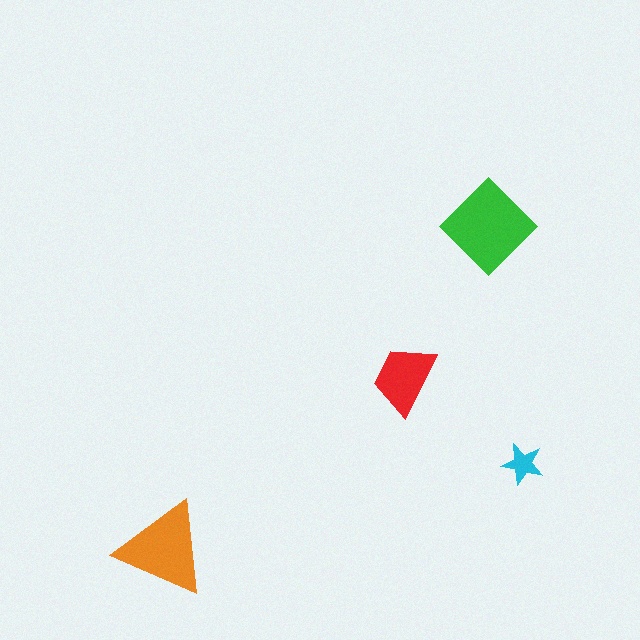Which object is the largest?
The green diamond.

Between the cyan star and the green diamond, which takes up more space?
The green diamond.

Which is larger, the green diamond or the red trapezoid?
The green diamond.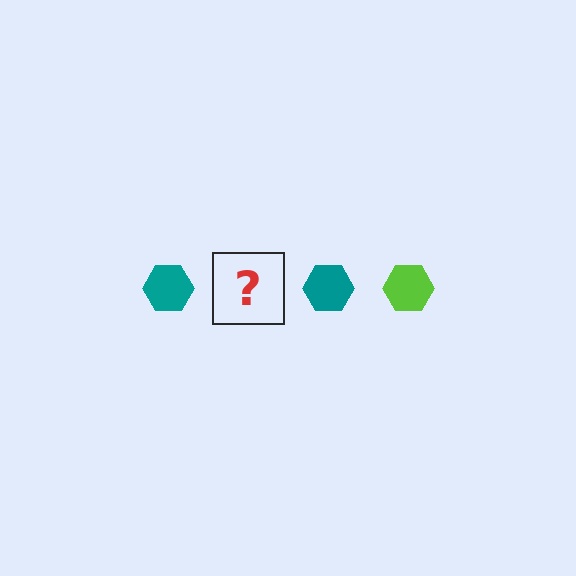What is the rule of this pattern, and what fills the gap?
The rule is that the pattern cycles through teal, lime hexagons. The gap should be filled with a lime hexagon.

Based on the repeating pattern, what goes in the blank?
The blank should be a lime hexagon.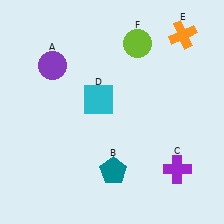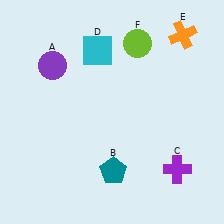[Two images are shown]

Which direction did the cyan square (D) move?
The cyan square (D) moved up.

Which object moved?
The cyan square (D) moved up.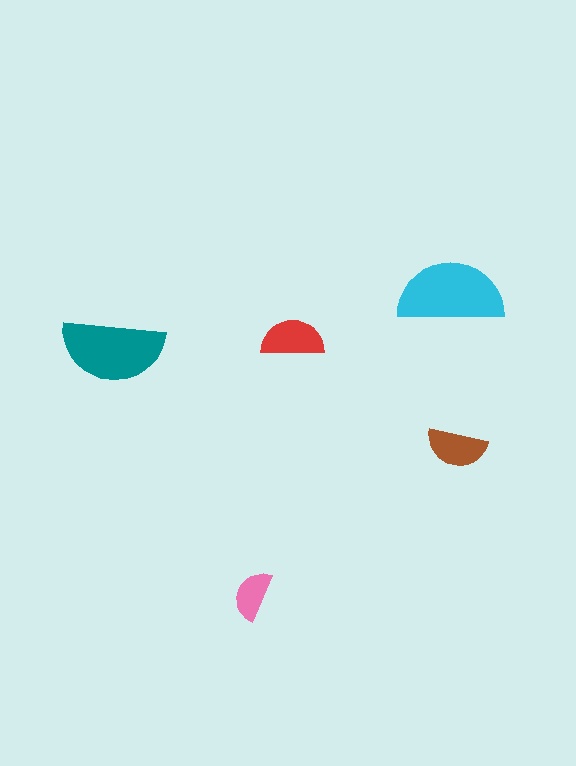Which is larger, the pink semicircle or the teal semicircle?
The teal one.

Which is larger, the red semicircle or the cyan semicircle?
The cyan one.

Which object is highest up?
The cyan semicircle is topmost.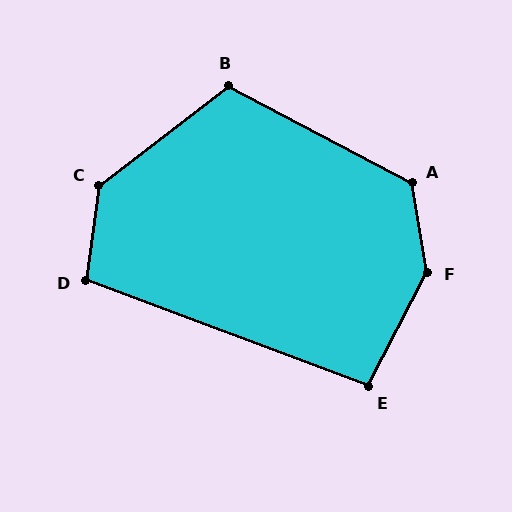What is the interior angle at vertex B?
Approximately 115 degrees (obtuse).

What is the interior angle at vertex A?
Approximately 128 degrees (obtuse).